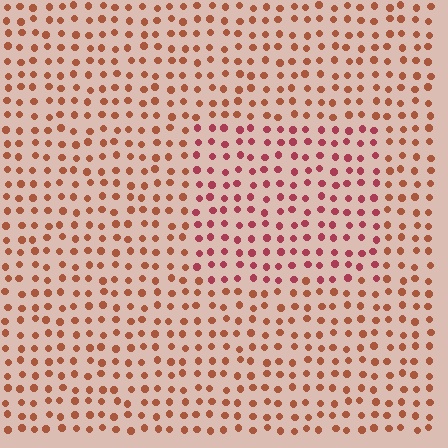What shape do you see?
I see a rectangle.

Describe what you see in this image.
The image is filled with small brown elements in a uniform arrangement. A rectangle-shaped region is visible where the elements are tinted to a slightly different hue, forming a subtle color boundary.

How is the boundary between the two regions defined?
The boundary is defined purely by a slight shift in hue (about 28 degrees). Spacing, size, and orientation are identical on both sides.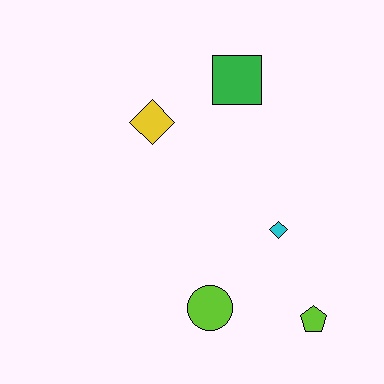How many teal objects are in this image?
There are no teal objects.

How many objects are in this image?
There are 5 objects.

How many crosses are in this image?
There are no crosses.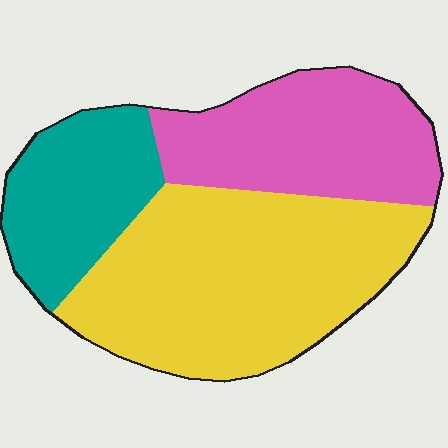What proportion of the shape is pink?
Pink takes up between a sixth and a third of the shape.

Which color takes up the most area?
Yellow, at roughly 50%.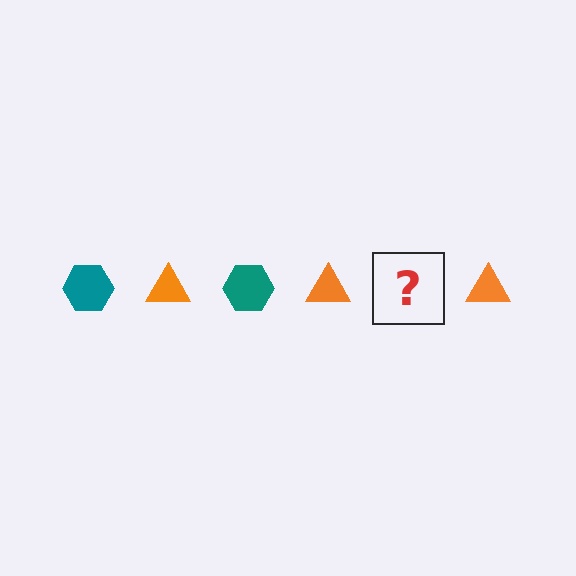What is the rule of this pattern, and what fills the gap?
The rule is that the pattern alternates between teal hexagon and orange triangle. The gap should be filled with a teal hexagon.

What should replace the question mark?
The question mark should be replaced with a teal hexagon.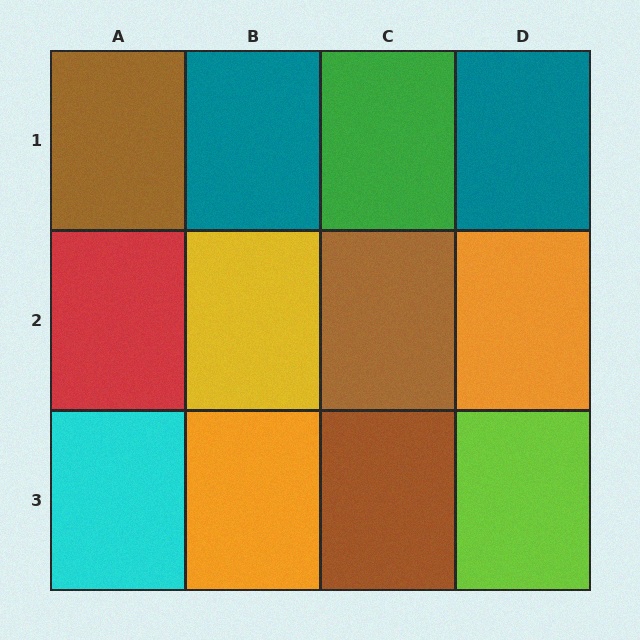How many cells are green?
1 cell is green.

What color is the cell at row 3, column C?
Brown.